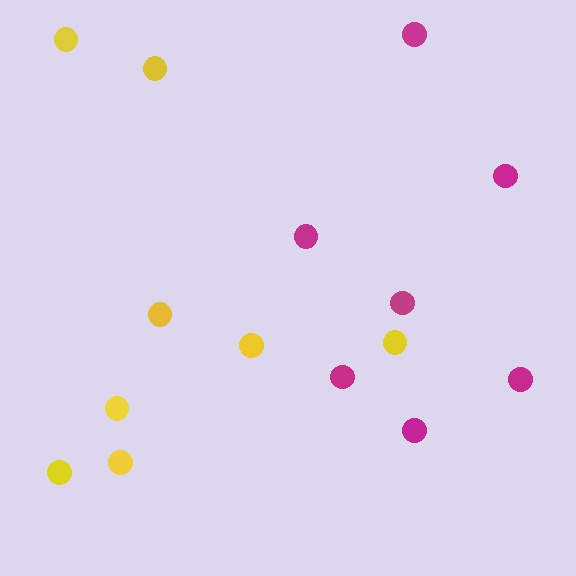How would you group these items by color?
There are 2 groups: one group of yellow circles (8) and one group of magenta circles (7).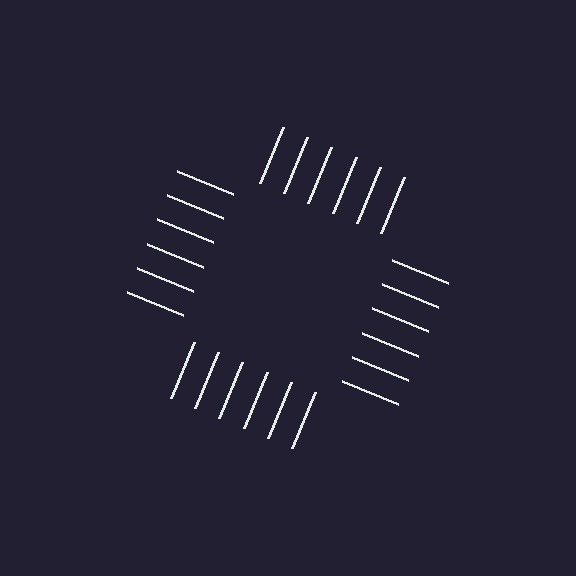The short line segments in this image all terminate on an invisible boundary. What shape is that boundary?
An illusory square — the line segments terminate on its edges but no continuous stroke is drawn.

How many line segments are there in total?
24 — 6 along each of the 4 edges.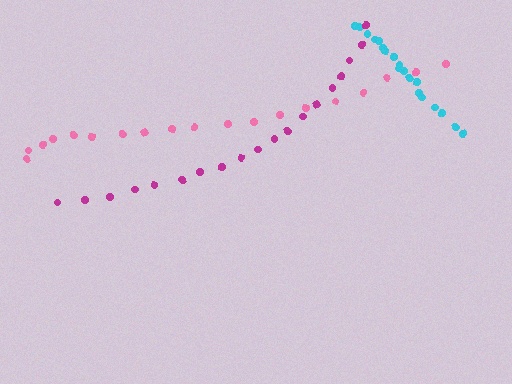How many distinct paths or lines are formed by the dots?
There are 3 distinct paths.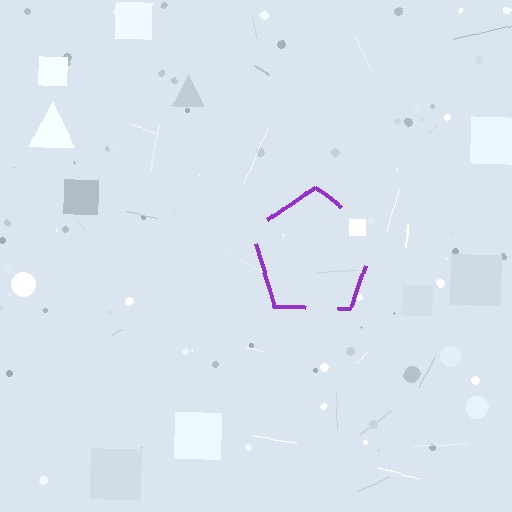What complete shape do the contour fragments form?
The contour fragments form a pentagon.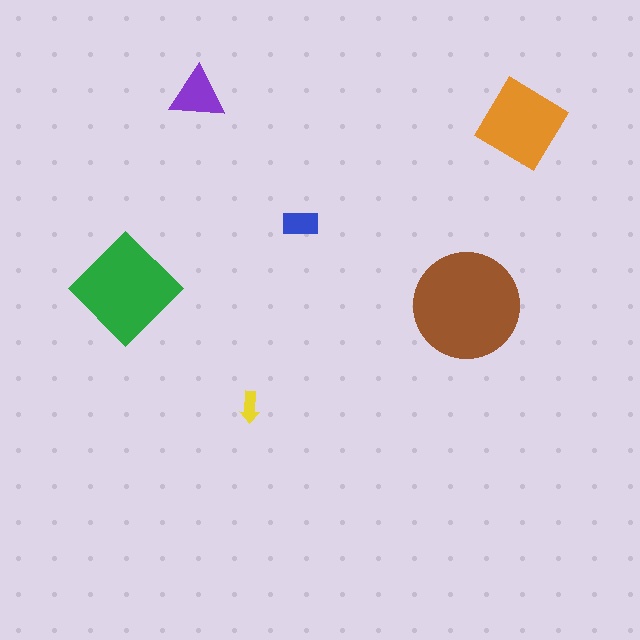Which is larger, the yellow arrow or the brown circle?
The brown circle.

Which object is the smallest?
The yellow arrow.